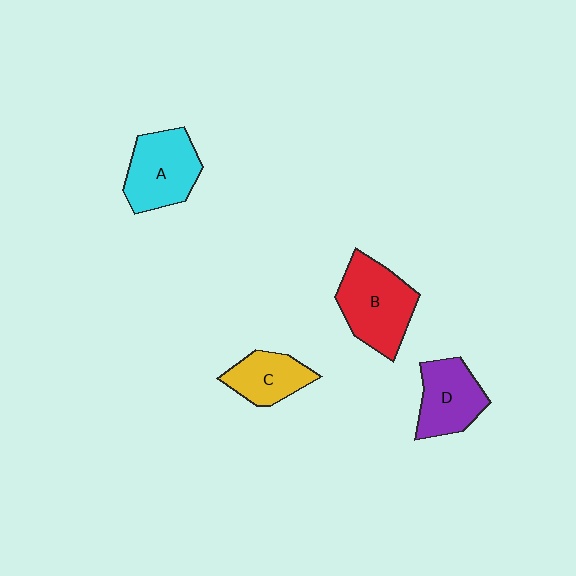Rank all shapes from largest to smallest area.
From largest to smallest: B (red), A (cyan), D (purple), C (yellow).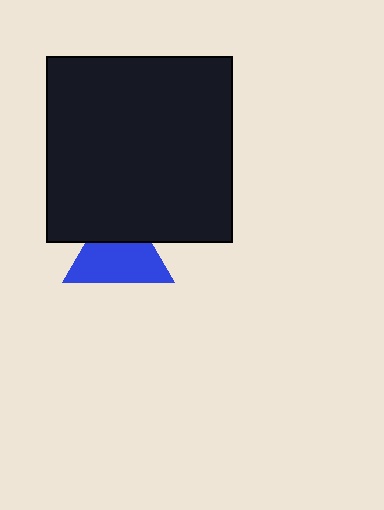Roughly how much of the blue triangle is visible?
Most of it is visible (roughly 65%).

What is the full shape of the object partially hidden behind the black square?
The partially hidden object is a blue triangle.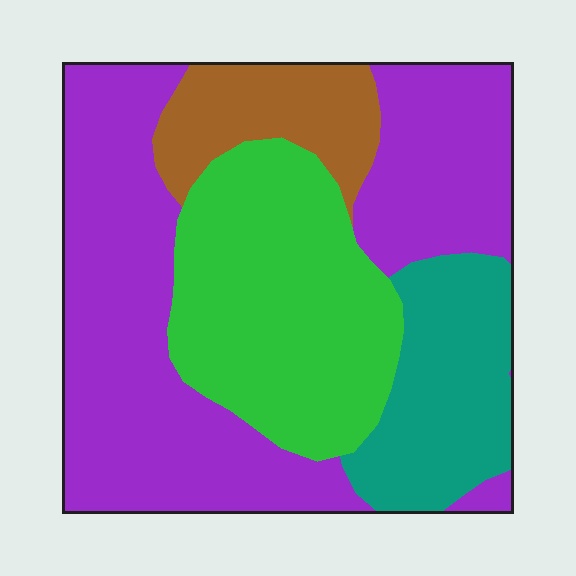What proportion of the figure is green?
Green takes up about one quarter (1/4) of the figure.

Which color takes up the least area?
Brown, at roughly 10%.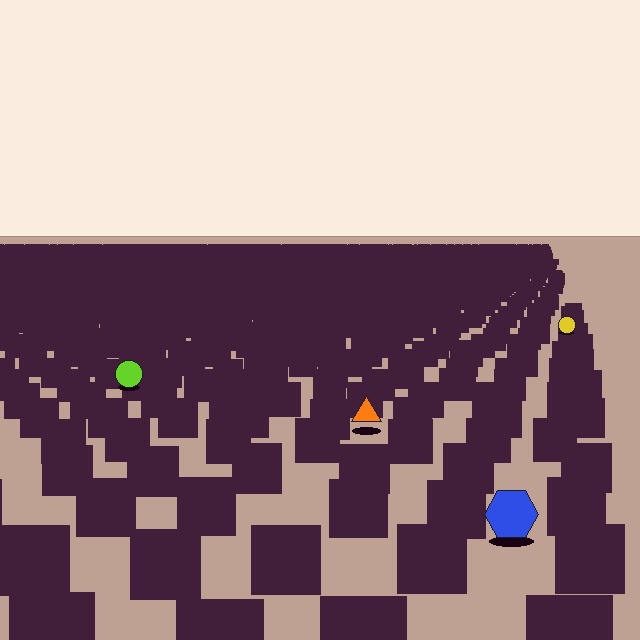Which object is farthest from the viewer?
The yellow circle is farthest from the viewer. It appears smaller and the ground texture around it is denser.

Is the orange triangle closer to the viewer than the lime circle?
Yes. The orange triangle is closer — you can tell from the texture gradient: the ground texture is coarser near it.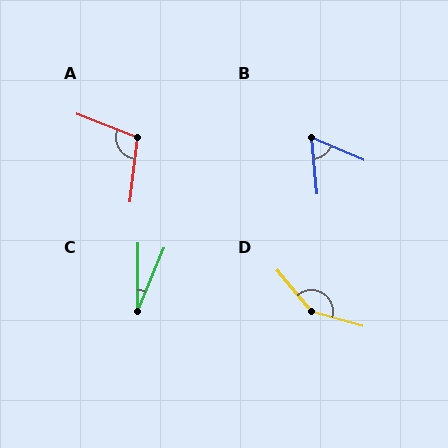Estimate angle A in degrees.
Approximately 105 degrees.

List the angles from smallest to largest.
C (22°), B (62°), A (105°), D (146°).